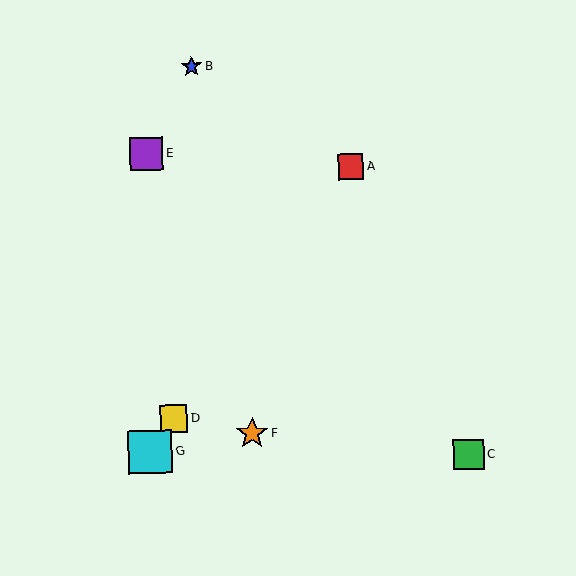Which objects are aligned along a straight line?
Objects A, D, G are aligned along a straight line.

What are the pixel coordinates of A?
Object A is at (351, 167).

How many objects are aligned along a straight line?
3 objects (A, D, G) are aligned along a straight line.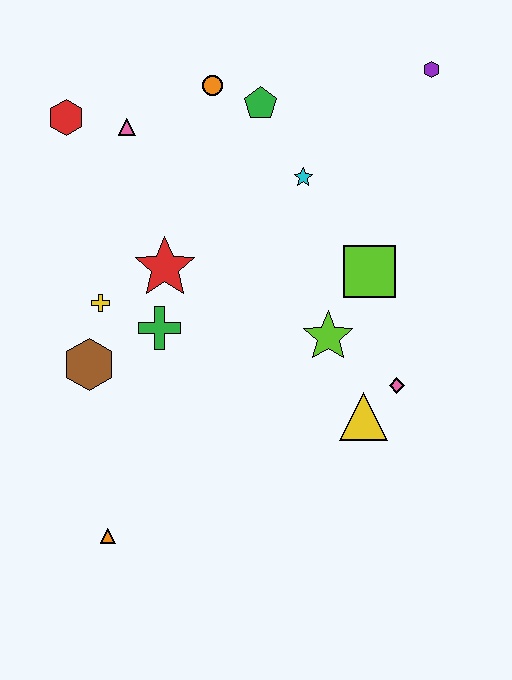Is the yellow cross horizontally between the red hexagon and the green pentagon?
Yes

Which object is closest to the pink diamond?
The yellow triangle is closest to the pink diamond.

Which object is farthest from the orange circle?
The orange triangle is farthest from the orange circle.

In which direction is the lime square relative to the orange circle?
The lime square is below the orange circle.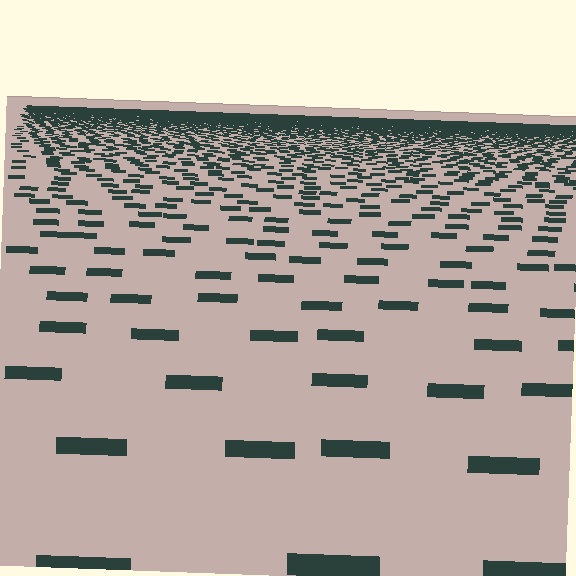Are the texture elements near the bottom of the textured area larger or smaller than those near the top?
Larger. Near the bottom, elements are closer to the viewer and appear at a bigger on-screen size.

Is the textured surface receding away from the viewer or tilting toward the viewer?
The surface is receding away from the viewer. Texture elements get smaller and denser toward the top.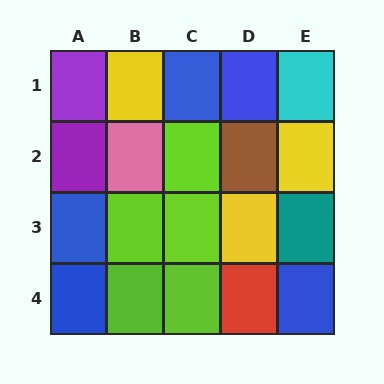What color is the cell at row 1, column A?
Purple.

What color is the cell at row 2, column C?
Lime.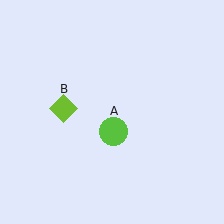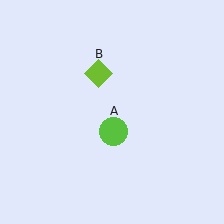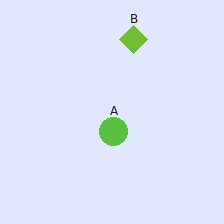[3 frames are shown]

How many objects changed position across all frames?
1 object changed position: lime diamond (object B).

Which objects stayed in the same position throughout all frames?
Lime circle (object A) remained stationary.